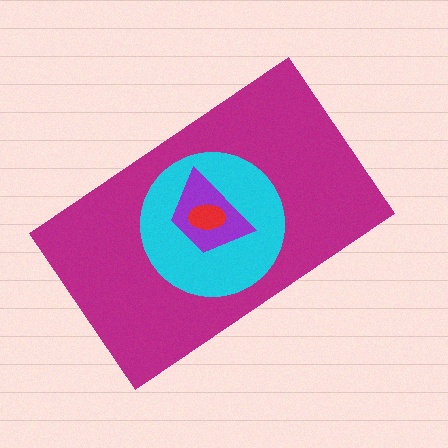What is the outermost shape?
The magenta rectangle.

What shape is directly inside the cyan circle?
The purple trapezoid.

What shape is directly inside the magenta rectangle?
The cyan circle.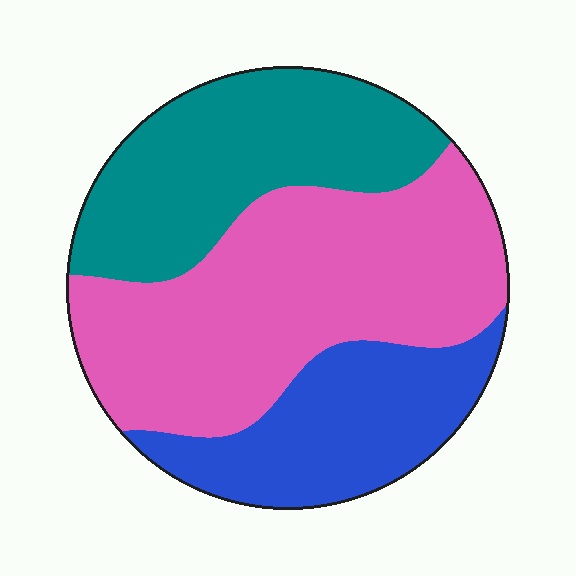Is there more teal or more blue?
Teal.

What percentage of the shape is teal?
Teal covers around 30% of the shape.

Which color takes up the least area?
Blue, at roughly 25%.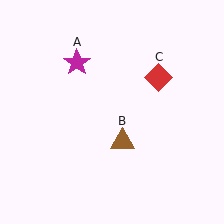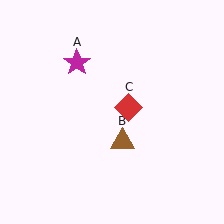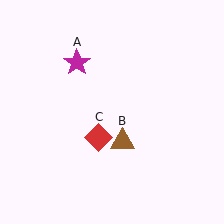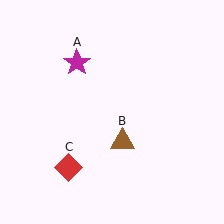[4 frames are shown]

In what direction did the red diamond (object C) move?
The red diamond (object C) moved down and to the left.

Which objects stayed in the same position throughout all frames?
Magenta star (object A) and brown triangle (object B) remained stationary.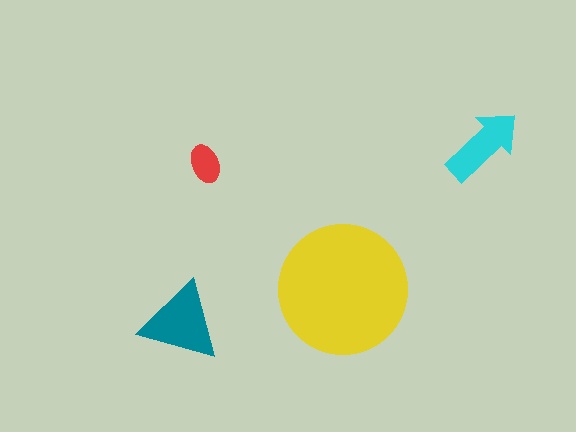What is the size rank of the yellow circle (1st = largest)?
1st.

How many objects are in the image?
There are 4 objects in the image.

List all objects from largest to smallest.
The yellow circle, the teal triangle, the cyan arrow, the red ellipse.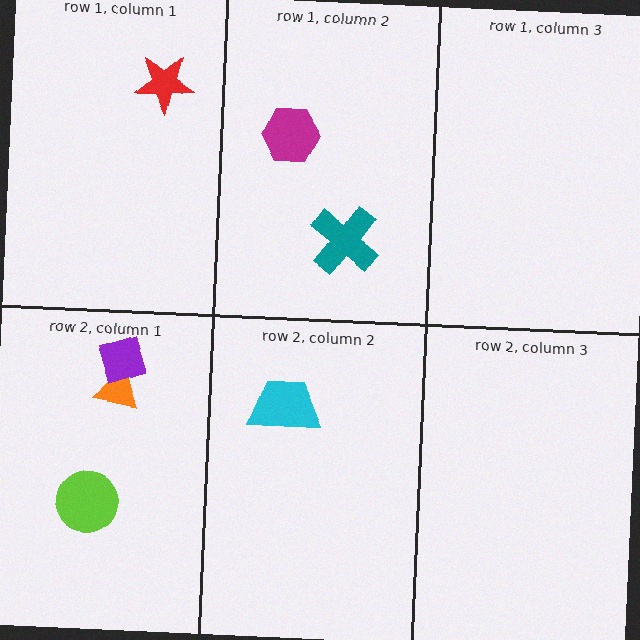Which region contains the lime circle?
The row 2, column 1 region.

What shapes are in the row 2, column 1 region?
The orange triangle, the lime circle, the purple diamond.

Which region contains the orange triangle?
The row 2, column 1 region.